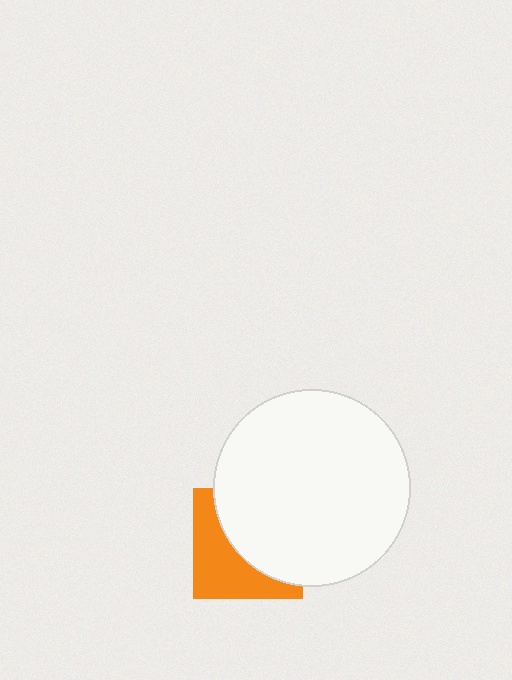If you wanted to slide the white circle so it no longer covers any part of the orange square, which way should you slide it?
Slide it toward the upper-right — that is the most direct way to separate the two shapes.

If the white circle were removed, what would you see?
You would see the complete orange square.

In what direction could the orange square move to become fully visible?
The orange square could move toward the lower-left. That would shift it out from behind the white circle entirely.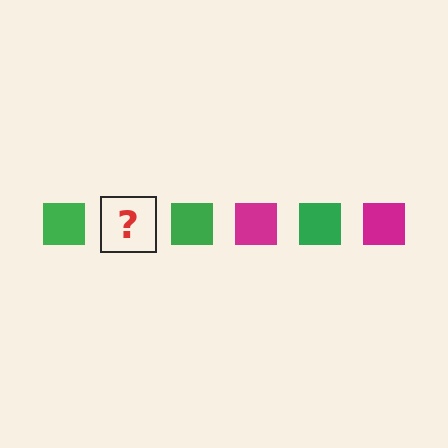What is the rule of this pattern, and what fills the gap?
The rule is that the pattern cycles through green, magenta squares. The gap should be filled with a magenta square.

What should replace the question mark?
The question mark should be replaced with a magenta square.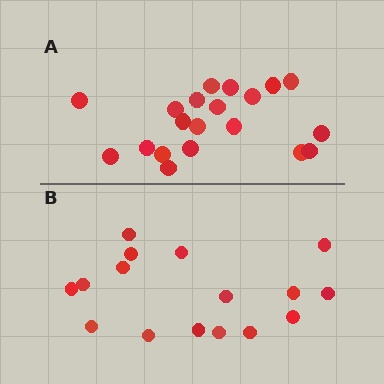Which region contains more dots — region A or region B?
Region A (the top region) has more dots.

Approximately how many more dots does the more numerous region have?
Region A has about 4 more dots than region B.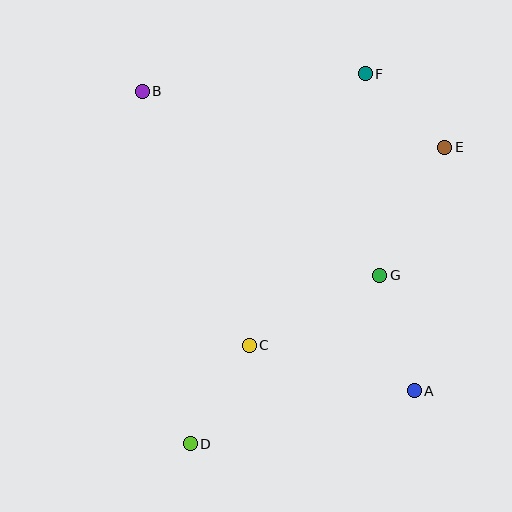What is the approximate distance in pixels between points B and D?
The distance between B and D is approximately 356 pixels.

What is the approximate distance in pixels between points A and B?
The distance between A and B is approximately 405 pixels.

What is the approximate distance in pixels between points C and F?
The distance between C and F is approximately 296 pixels.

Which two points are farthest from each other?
Points D and F are farthest from each other.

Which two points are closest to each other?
Points E and F are closest to each other.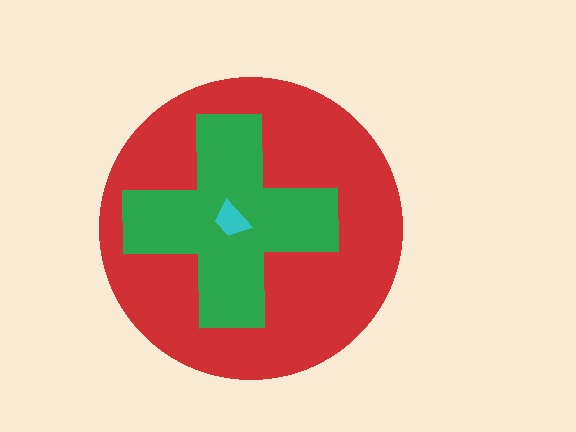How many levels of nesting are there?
3.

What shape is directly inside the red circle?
The green cross.